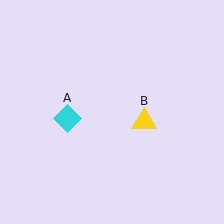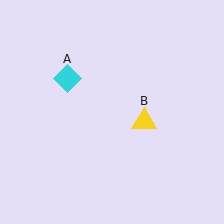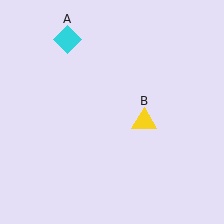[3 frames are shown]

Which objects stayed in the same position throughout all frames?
Yellow triangle (object B) remained stationary.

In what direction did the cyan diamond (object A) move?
The cyan diamond (object A) moved up.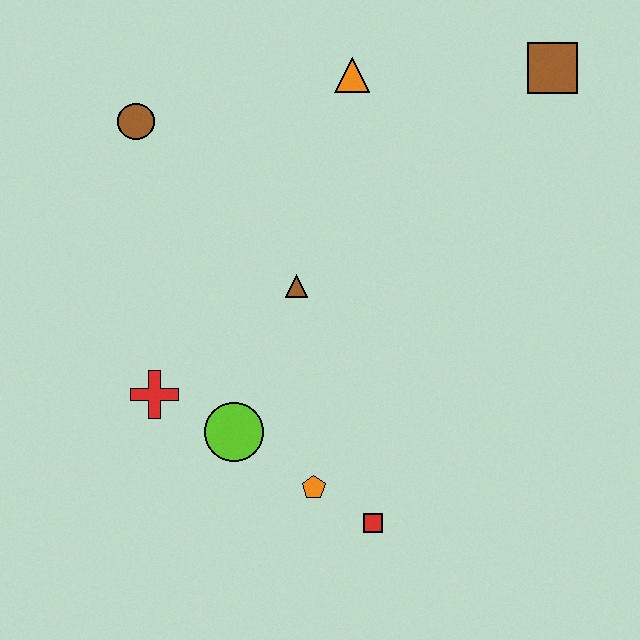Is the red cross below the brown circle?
Yes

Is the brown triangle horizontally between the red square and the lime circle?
Yes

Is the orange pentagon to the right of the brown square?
No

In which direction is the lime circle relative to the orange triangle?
The lime circle is below the orange triangle.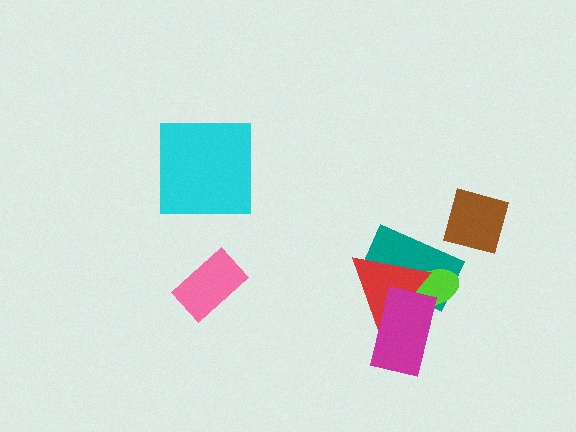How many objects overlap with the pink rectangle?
0 objects overlap with the pink rectangle.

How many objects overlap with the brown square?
0 objects overlap with the brown square.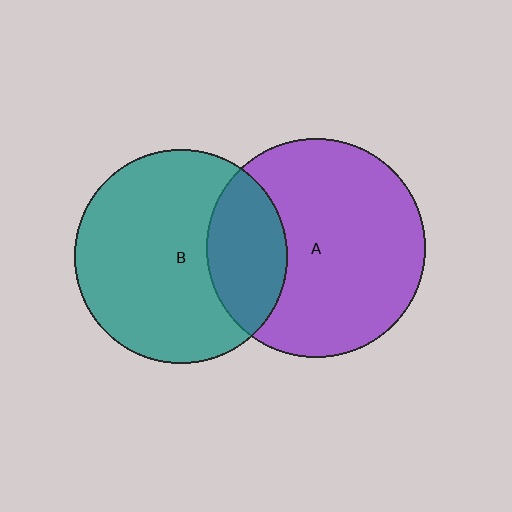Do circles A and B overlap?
Yes.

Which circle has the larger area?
Circle A (purple).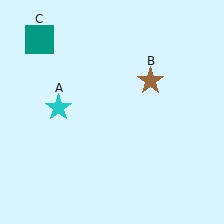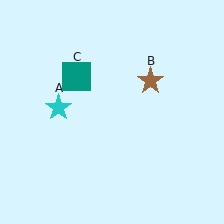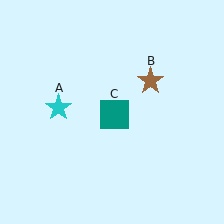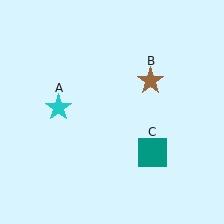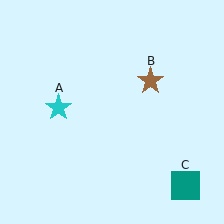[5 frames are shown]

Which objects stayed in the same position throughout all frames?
Cyan star (object A) and brown star (object B) remained stationary.